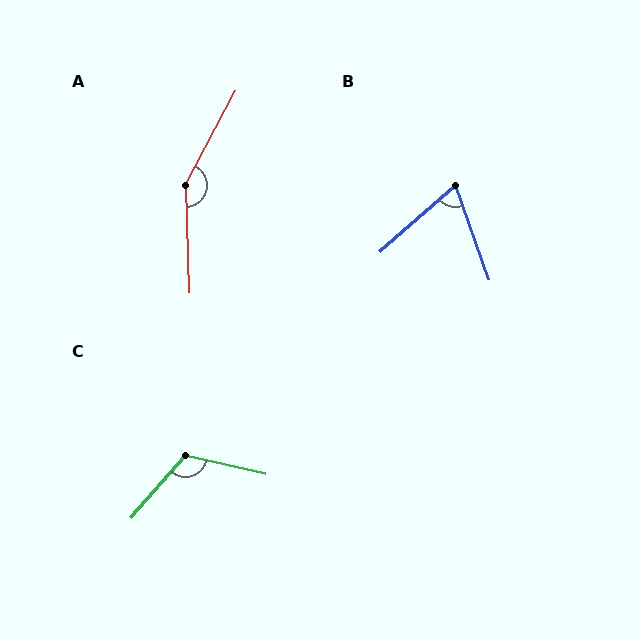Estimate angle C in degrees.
Approximately 118 degrees.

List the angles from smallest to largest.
B (68°), C (118°), A (150°).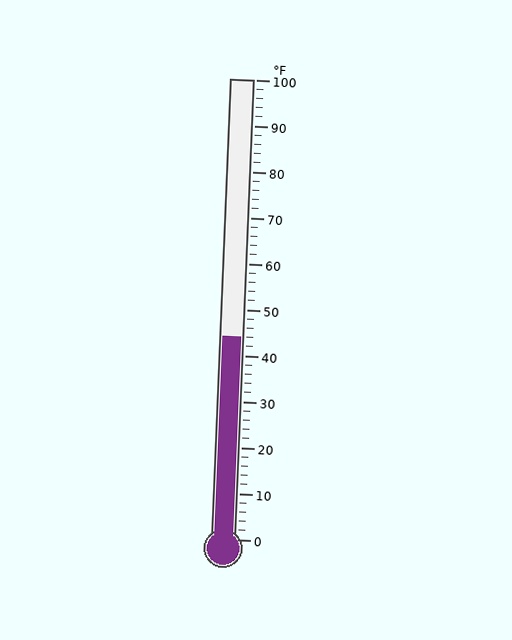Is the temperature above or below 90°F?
The temperature is below 90°F.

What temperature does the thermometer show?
The thermometer shows approximately 44°F.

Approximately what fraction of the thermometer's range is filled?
The thermometer is filled to approximately 45% of its range.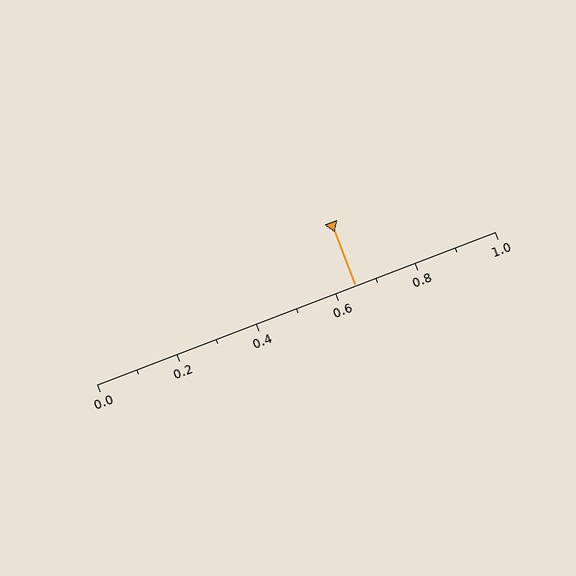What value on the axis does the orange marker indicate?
The marker indicates approximately 0.65.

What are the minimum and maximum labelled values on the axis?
The axis runs from 0.0 to 1.0.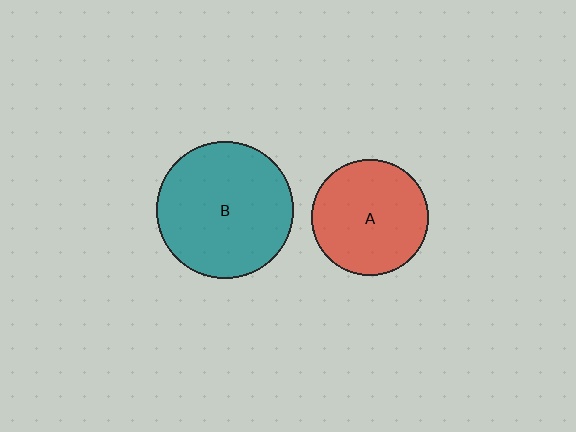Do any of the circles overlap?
No, none of the circles overlap.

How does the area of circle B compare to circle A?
Approximately 1.4 times.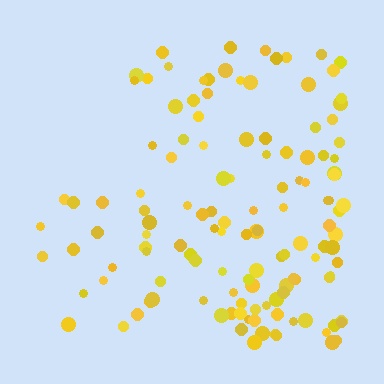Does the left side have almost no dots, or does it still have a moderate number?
Still a moderate number, just noticeably fewer than the right.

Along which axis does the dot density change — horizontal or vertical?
Horizontal.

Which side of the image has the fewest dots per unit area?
The left.